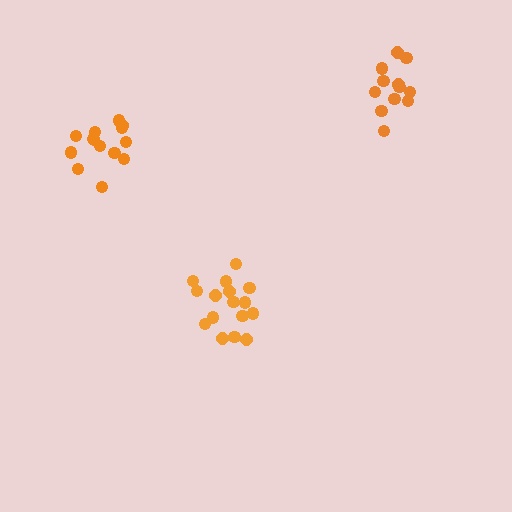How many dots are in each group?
Group 1: 14 dots, Group 2: 16 dots, Group 3: 12 dots (42 total).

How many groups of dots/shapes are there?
There are 3 groups.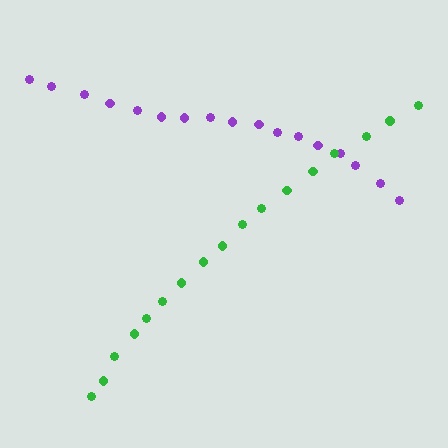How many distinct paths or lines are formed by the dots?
There are 2 distinct paths.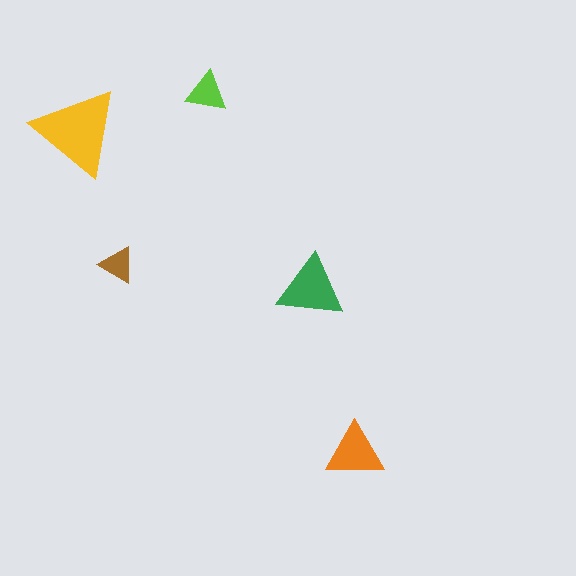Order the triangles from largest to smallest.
the yellow one, the green one, the orange one, the lime one, the brown one.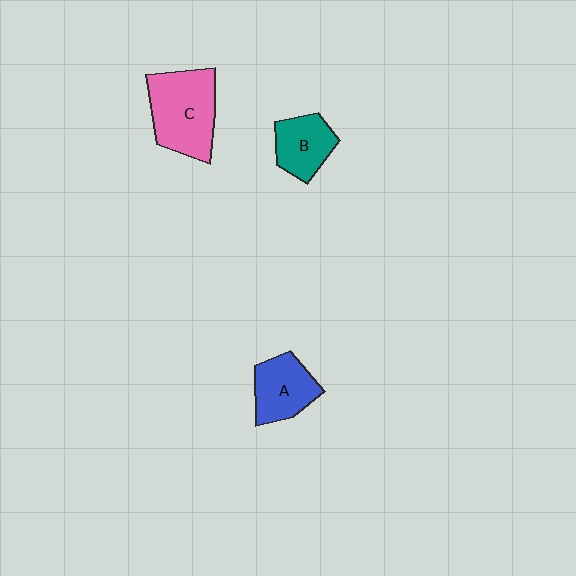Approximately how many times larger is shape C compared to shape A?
Approximately 1.5 times.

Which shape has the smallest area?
Shape B (teal).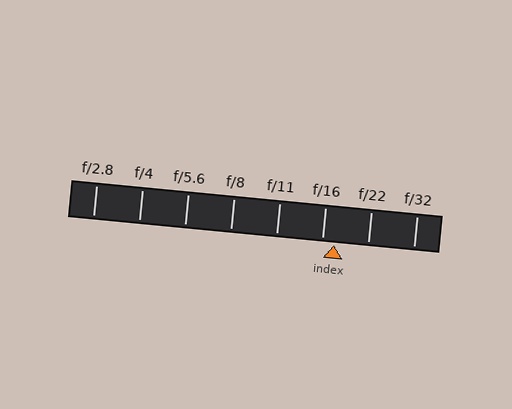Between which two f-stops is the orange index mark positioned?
The index mark is between f/16 and f/22.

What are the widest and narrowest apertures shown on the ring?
The widest aperture shown is f/2.8 and the narrowest is f/32.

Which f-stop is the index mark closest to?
The index mark is closest to f/16.